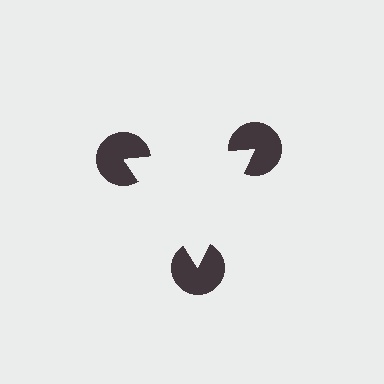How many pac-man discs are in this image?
There are 3 — one at each vertex of the illusory triangle.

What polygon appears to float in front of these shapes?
An illusory triangle — its edges are inferred from the aligned wedge cuts in the pac-man discs, not physically drawn.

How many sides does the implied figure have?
3 sides.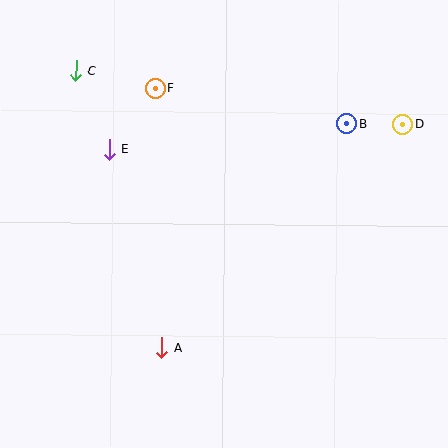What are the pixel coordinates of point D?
Point D is at (403, 124).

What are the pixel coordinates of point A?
Point A is at (161, 347).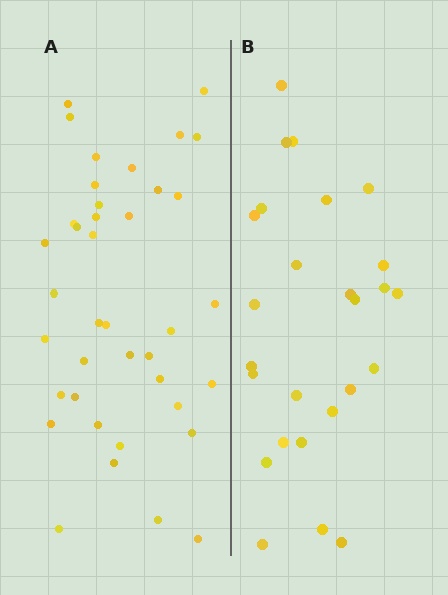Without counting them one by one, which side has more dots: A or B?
Region A (the left region) has more dots.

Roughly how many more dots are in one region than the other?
Region A has approximately 15 more dots than region B.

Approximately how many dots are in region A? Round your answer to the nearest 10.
About 40 dots. (The exact count is 39, which rounds to 40.)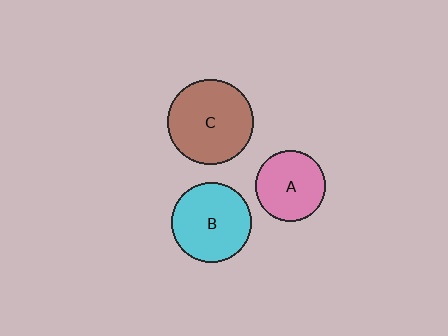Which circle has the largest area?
Circle C (brown).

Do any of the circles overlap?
No, none of the circles overlap.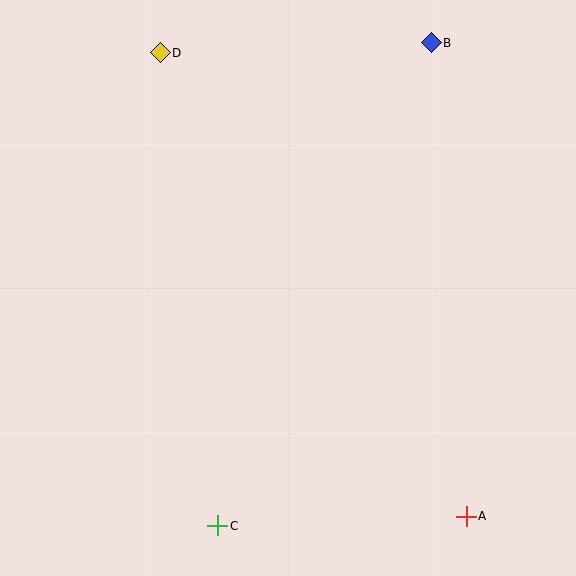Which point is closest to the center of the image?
Point C at (218, 526) is closest to the center.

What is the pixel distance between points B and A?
The distance between B and A is 474 pixels.